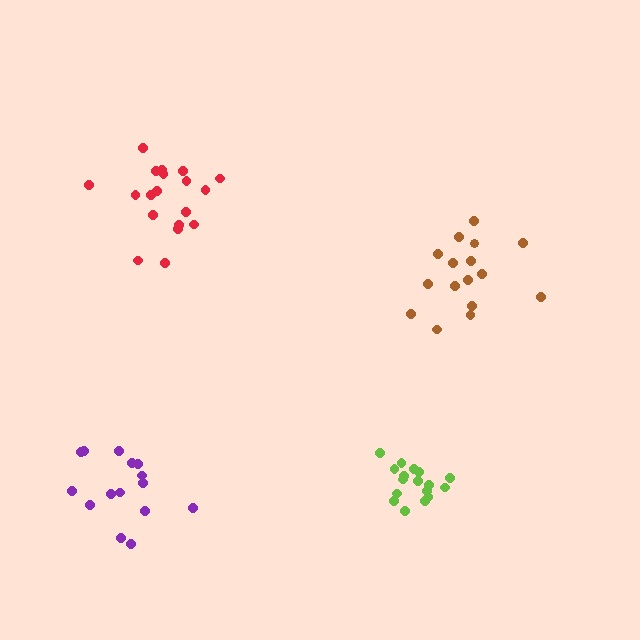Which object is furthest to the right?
The brown cluster is rightmost.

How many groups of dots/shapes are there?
There are 4 groups.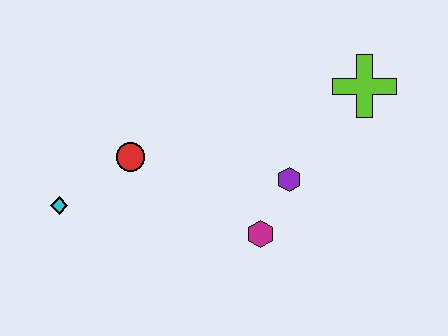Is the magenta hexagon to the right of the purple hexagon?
No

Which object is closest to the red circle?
The cyan diamond is closest to the red circle.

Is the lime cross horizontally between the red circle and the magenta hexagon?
No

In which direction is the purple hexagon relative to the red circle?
The purple hexagon is to the right of the red circle.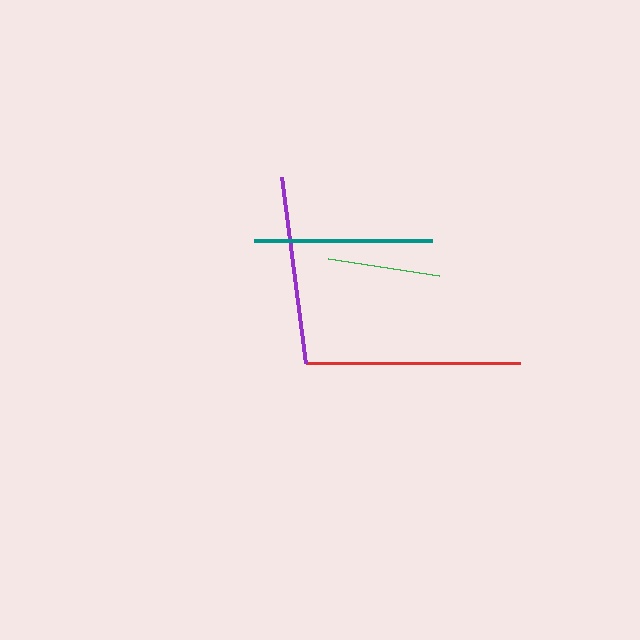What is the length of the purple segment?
The purple segment is approximately 188 pixels long.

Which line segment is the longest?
The red line is the longest at approximately 214 pixels.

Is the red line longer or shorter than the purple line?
The red line is longer than the purple line.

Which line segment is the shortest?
The green line is the shortest at approximately 113 pixels.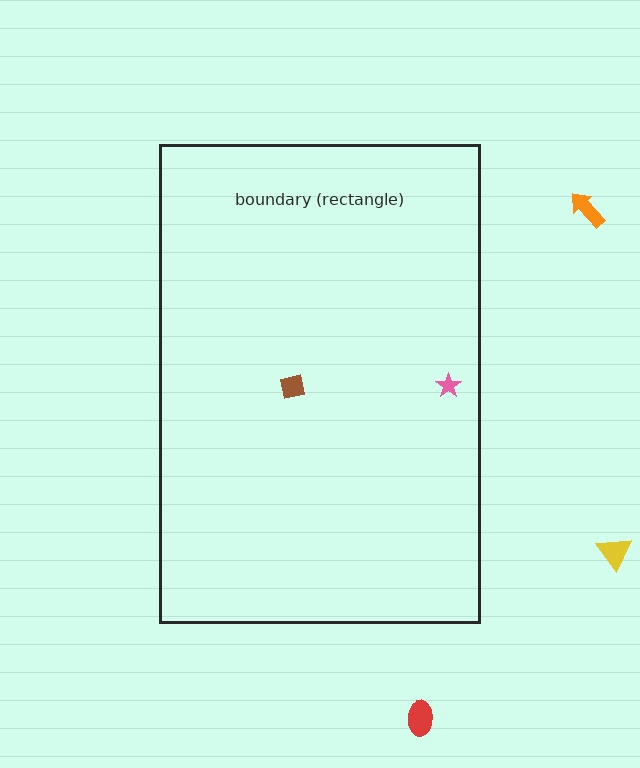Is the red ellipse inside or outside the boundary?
Outside.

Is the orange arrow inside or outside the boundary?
Outside.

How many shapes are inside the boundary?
2 inside, 3 outside.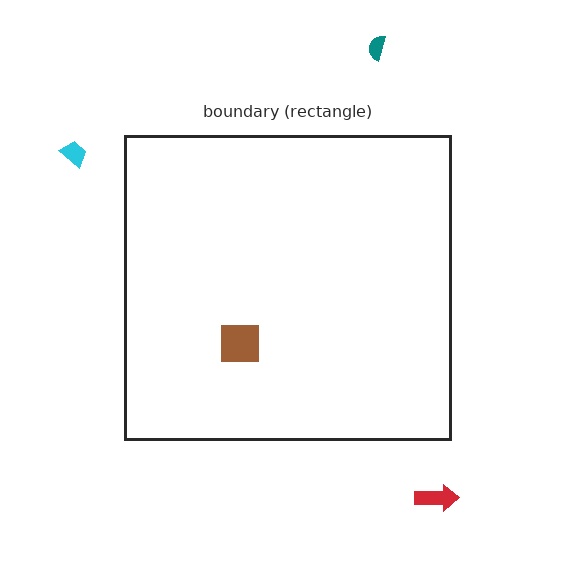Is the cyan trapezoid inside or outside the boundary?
Outside.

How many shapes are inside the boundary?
1 inside, 3 outside.